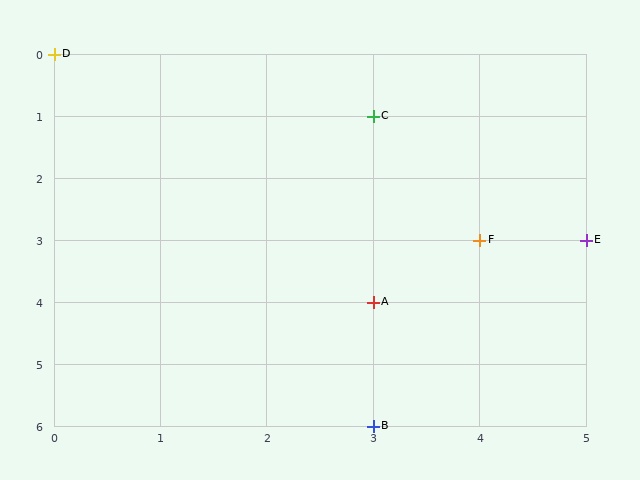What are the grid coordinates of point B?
Point B is at grid coordinates (3, 6).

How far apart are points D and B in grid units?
Points D and B are 3 columns and 6 rows apart (about 6.7 grid units diagonally).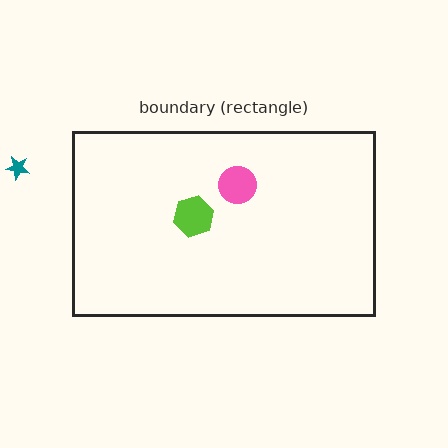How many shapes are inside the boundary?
2 inside, 1 outside.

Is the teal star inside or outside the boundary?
Outside.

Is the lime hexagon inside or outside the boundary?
Inside.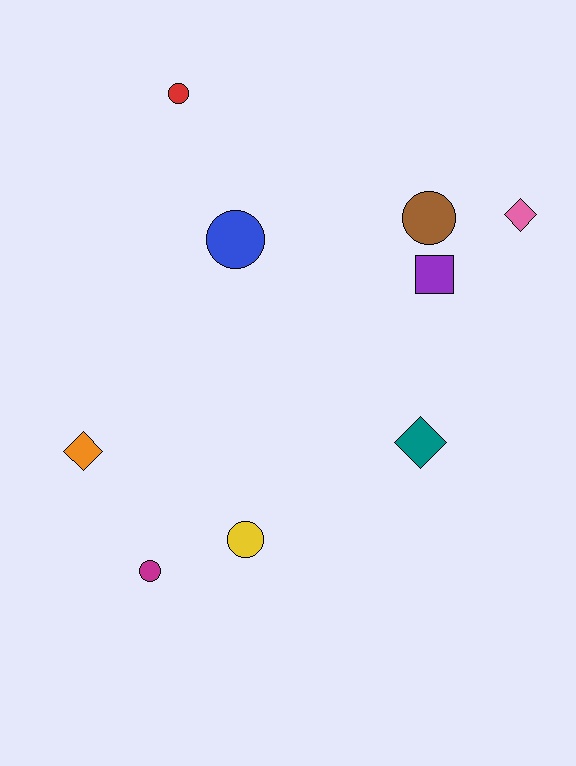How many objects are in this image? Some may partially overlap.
There are 9 objects.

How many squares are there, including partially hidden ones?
There is 1 square.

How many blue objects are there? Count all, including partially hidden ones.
There is 1 blue object.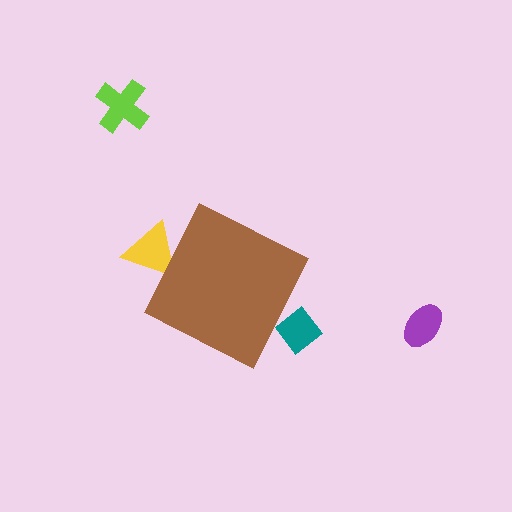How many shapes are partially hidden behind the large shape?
2 shapes are partially hidden.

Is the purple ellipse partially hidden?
No, the purple ellipse is fully visible.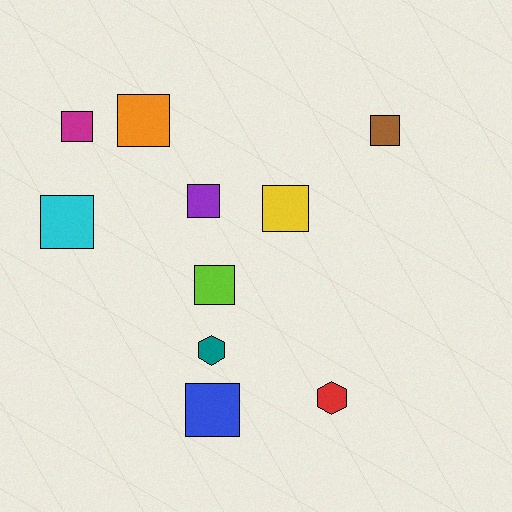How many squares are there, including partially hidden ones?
There are 8 squares.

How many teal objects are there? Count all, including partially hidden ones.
There is 1 teal object.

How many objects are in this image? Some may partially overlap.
There are 10 objects.